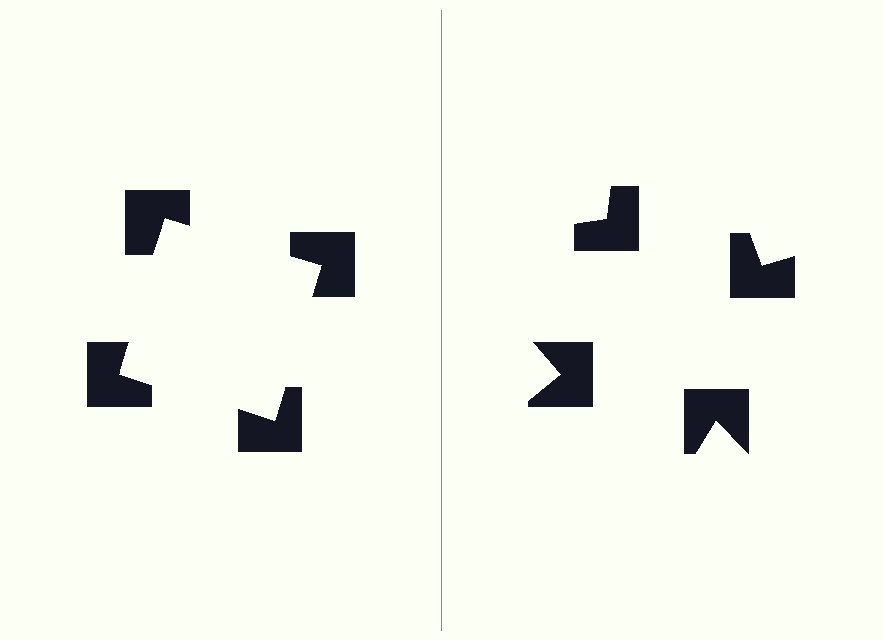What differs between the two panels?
The notched squares are positioned identically on both sides; only the wedge orientations differ. On the left they align to a square; on the right they are misaligned.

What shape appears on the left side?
An illusory square.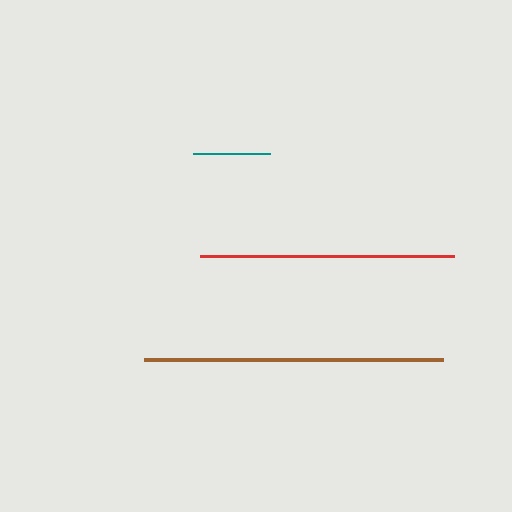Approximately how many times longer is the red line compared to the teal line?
The red line is approximately 3.3 times the length of the teal line.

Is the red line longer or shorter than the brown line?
The brown line is longer than the red line.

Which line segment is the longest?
The brown line is the longest at approximately 299 pixels.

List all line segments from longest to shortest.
From longest to shortest: brown, red, teal.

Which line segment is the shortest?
The teal line is the shortest at approximately 76 pixels.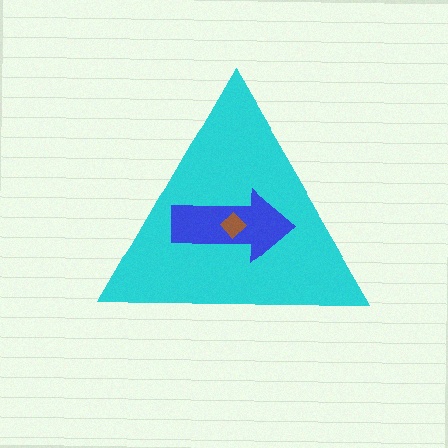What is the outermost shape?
The cyan triangle.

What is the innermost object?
The brown diamond.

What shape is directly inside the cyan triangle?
The blue arrow.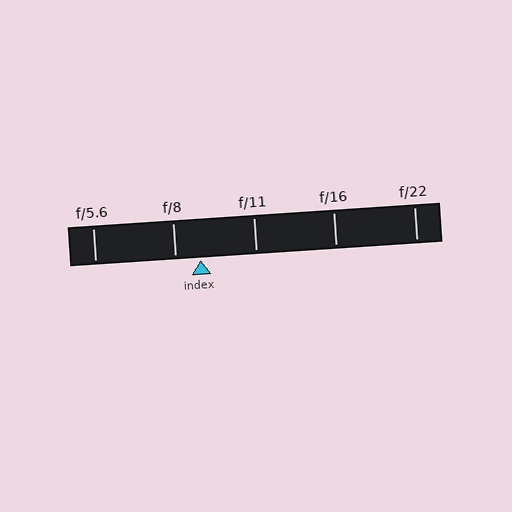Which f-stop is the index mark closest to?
The index mark is closest to f/8.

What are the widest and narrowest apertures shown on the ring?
The widest aperture shown is f/5.6 and the narrowest is f/22.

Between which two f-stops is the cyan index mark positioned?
The index mark is between f/8 and f/11.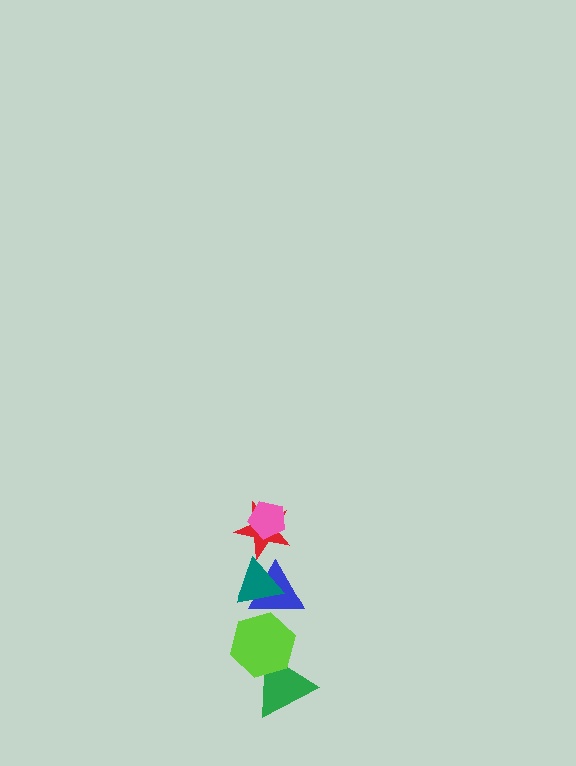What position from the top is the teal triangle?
The teal triangle is 3rd from the top.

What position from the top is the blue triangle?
The blue triangle is 4th from the top.